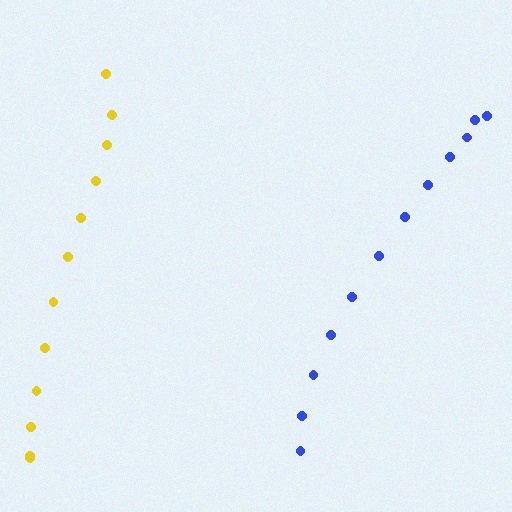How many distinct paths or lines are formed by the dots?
There are 2 distinct paths.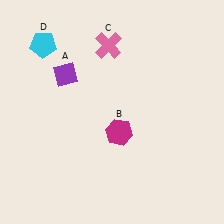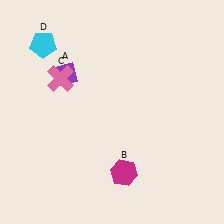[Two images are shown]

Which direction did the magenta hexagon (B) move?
The magenta hexagon (B) moved down.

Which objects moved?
The objects that moved are: the magenta hexagon (B), the pink cross (C).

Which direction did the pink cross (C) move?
The pink cross (C) moved left.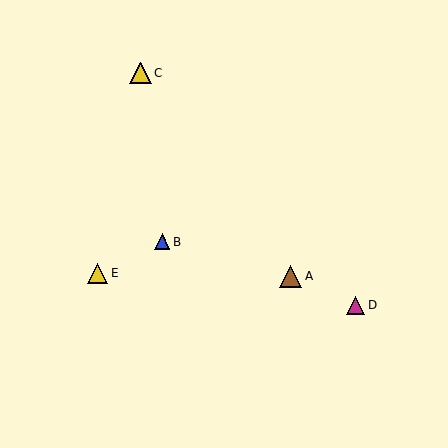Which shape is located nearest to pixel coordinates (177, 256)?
The blue triangle (labeled B) at (162, 242) is nearest to that location.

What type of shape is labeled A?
Shape A is a brown triangle.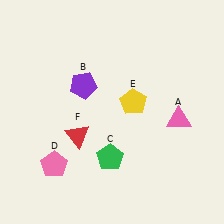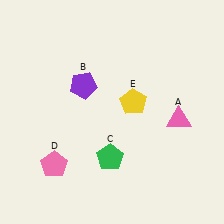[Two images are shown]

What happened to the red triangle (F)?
The red triangle (F) was removed in Image 2. It was in the bottom-left area of Image 1.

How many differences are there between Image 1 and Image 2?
There is 1 difference between the two images.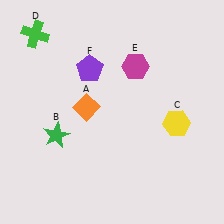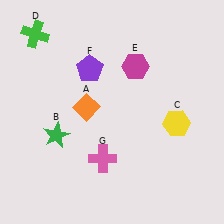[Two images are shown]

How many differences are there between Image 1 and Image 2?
There is 1 difference between the two images.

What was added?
A pink cross (G) was added in Image 2.